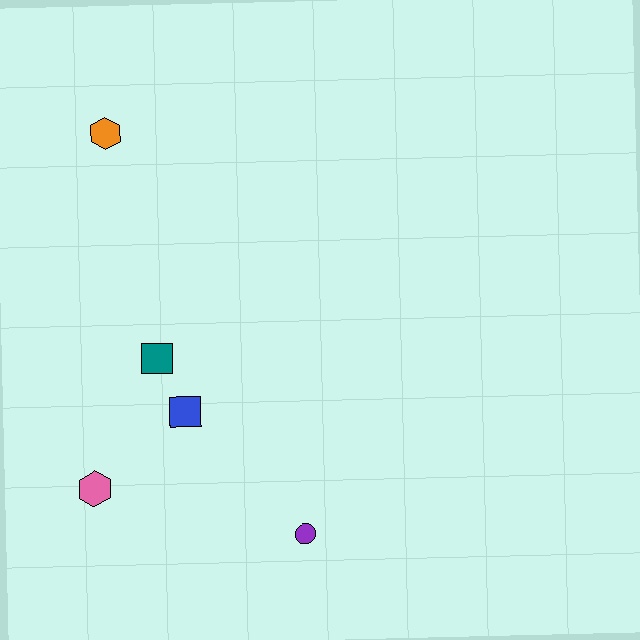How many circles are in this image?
There is 1 circle.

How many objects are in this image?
There are 5 objects.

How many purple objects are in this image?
There is 1 purple object.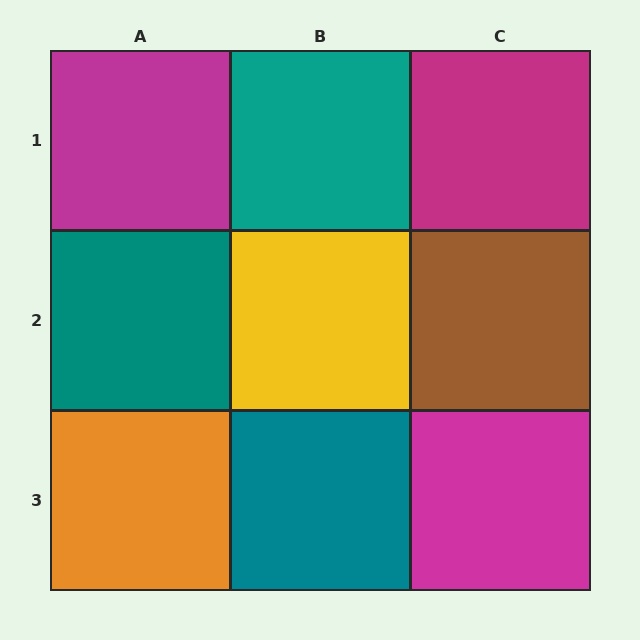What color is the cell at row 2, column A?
Teal.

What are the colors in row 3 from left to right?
Orange, teal, magenta.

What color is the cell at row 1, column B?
Teal.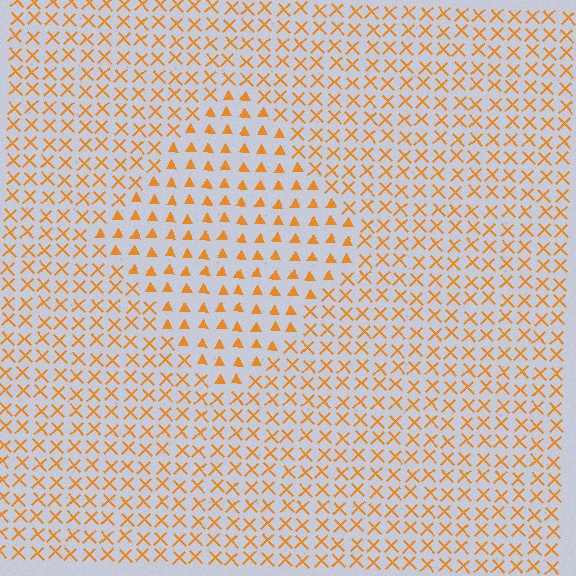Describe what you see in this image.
The image is filled with small orange elements arranged in a uniform grid. A diamond-shaped region contains triangles, while the surrounding area contains X marks. The boundary is defined purely by the change in element shape.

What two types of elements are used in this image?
The image uses triangles inside the diamond region and X marks outside it.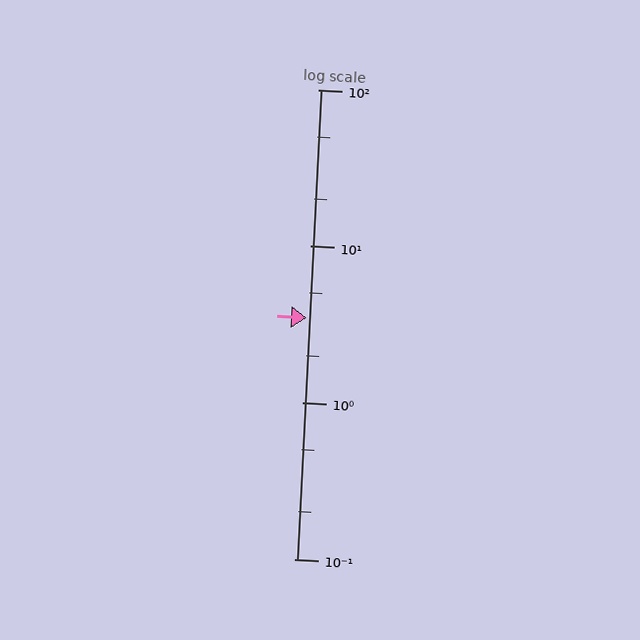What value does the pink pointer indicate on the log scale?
The pointer indicates approximately 3.5.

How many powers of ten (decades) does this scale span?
The scale spans 3 decades, from 0.1 to 100.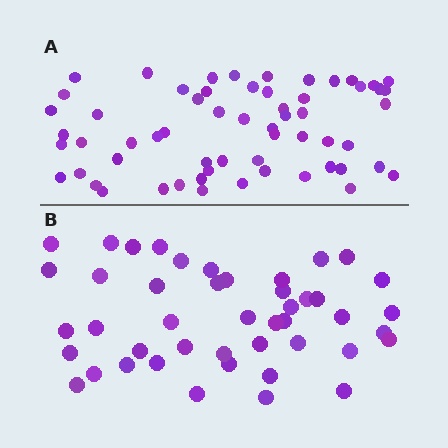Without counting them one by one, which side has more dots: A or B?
Region A (the top region) has more dots.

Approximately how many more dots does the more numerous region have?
Region A has approximately 15 more dots than region B.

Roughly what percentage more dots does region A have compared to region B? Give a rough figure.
About 35% more.